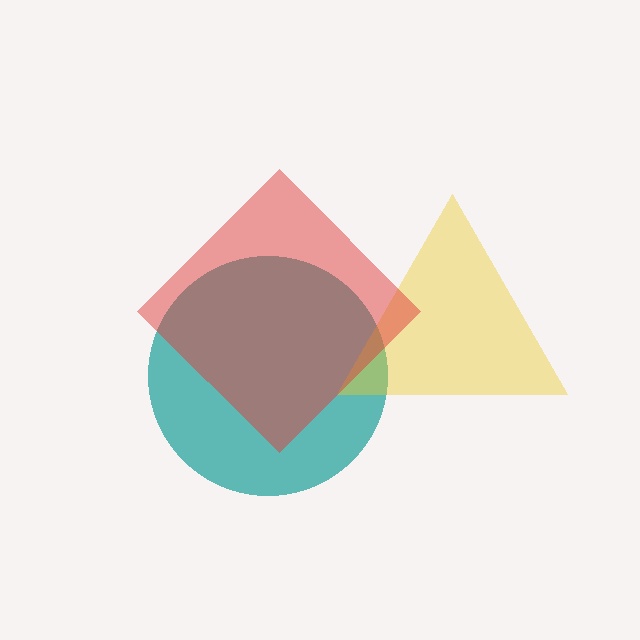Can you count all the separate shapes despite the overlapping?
Yes, there are 3 separate shapes.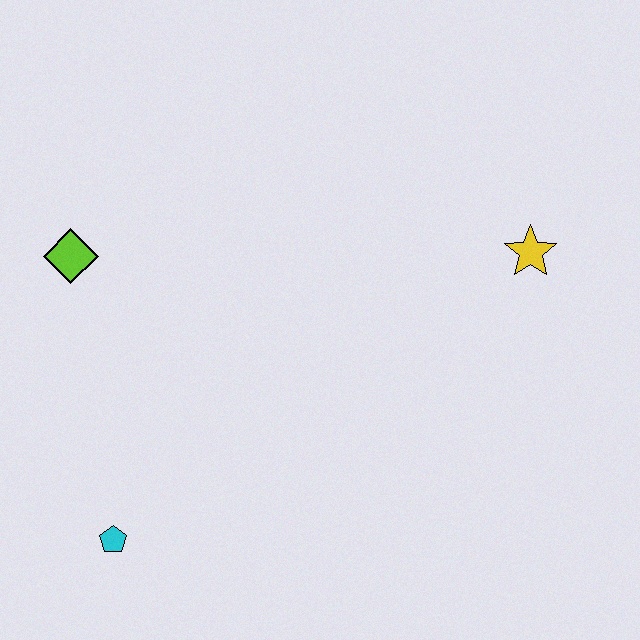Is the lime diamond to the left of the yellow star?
Yes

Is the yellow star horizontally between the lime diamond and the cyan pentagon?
No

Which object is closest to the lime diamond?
The cyan pentagon is closest to the lime diamond.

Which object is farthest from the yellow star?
The cyan pentagon is farthest from the yellow star.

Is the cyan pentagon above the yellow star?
No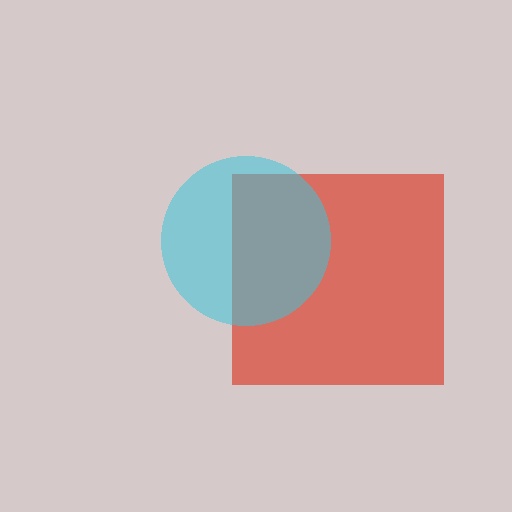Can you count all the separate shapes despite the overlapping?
Yes, there are 2 separate shapes.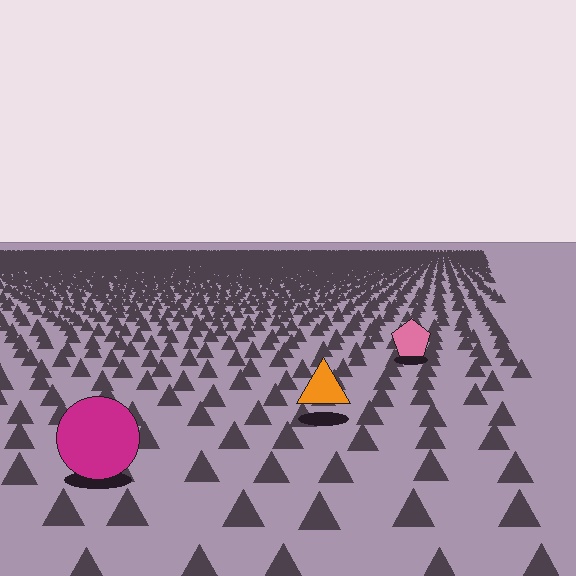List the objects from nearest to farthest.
From nearest to farthest: the magenta circle, the orange triangle, the pink pentagon.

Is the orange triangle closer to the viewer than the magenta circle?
No. The magenta circle is closer — you can tell from the texture gradient: the ground texture is coarser near it.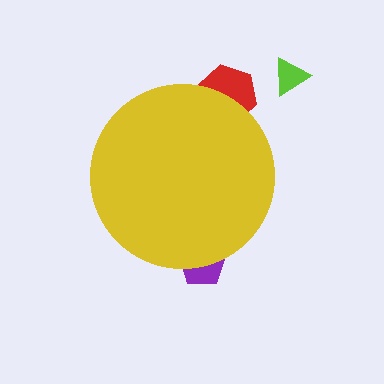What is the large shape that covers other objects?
A yellow circle.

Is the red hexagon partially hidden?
Yes, the red hexagon is partially hidden behind the yellow circle.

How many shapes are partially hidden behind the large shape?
2 shapes are partially hidden.